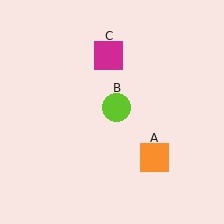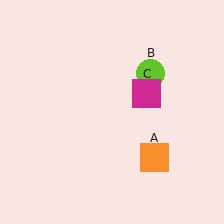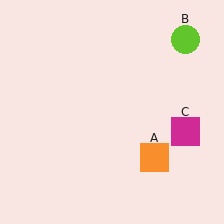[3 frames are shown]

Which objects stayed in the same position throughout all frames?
Orange square (object A) remained stationary.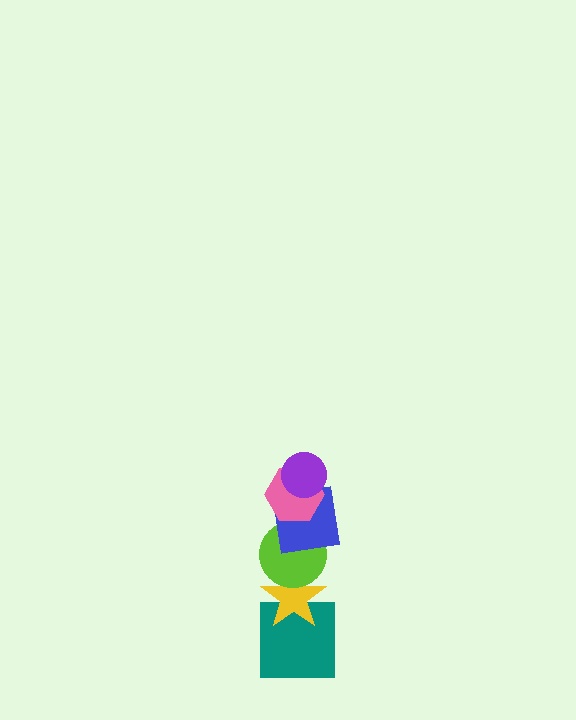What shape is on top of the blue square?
The pink hexagon is on top of the blue square.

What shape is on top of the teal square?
The yellow star is on top of the teal square.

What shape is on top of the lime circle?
The blue square is on top of the lime circle.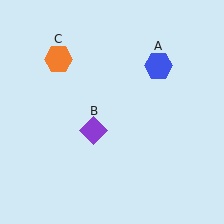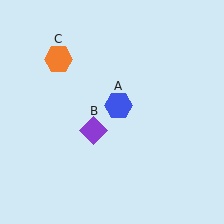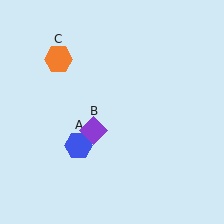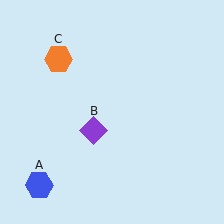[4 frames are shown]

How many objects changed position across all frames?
1 object changed position: blue hexagon (object A).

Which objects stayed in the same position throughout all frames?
Purple diamond (object B) and orange hexagon (object C) remained stationary.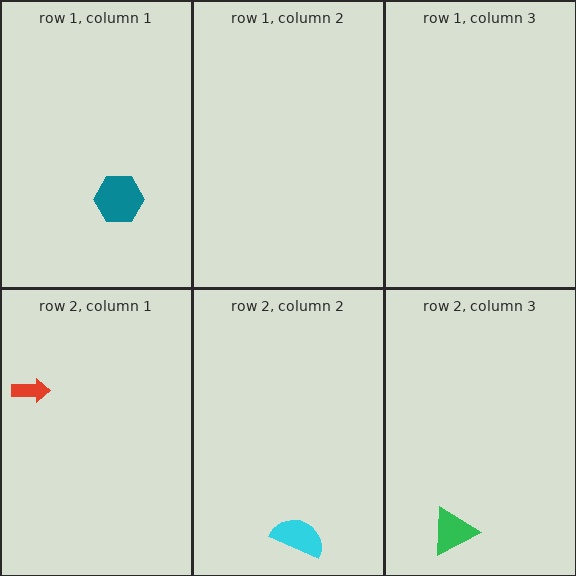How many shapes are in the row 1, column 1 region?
1.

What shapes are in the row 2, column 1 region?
The red arrow.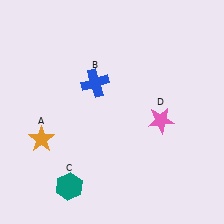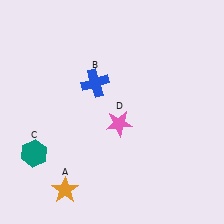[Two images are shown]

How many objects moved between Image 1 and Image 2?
3 objects moved between the two images.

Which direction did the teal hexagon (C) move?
The teal hexagon (C) moved left.